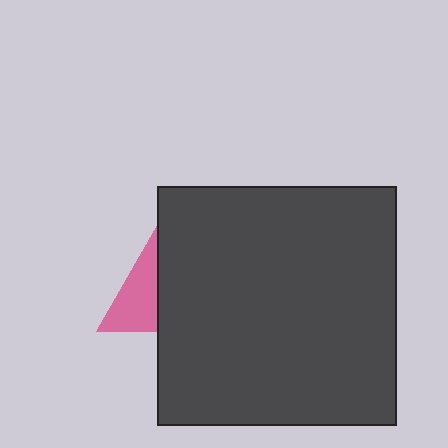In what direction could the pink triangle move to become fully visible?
The pink triangle could move left. That would shift it out from behind the dark gray square entirely.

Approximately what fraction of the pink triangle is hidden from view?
Roughly 52% of the pink triangle is hidden behind the dark gray square.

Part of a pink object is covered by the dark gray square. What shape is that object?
It is a triangle.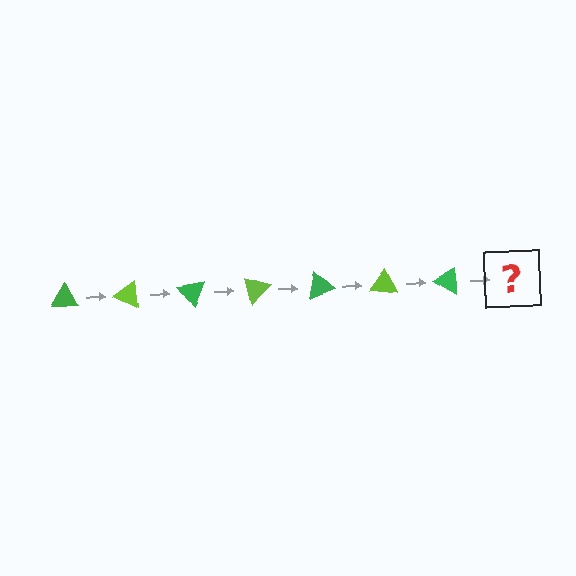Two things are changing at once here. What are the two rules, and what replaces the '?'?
The two rules are that it rotates 25 degrees each step and the color cycles through green and lime. The '?' should be a lime triangle, rotated 175 degrees from the start.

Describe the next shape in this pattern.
It should be a lime triangle, rotated 175 degrees from the start.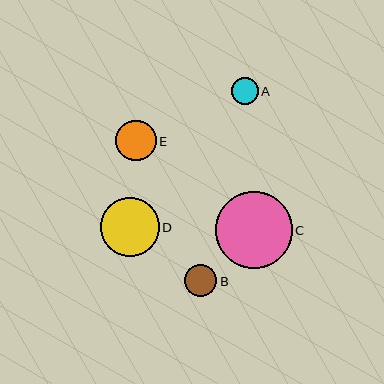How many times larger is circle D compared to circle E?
Circle D is approximately 1.5 times the size of circle E.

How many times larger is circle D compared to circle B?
Circle D is approximately 1.8 times the size of circle B.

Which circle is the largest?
Circle C is the largest with a size of approximately 77 pixels.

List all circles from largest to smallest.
From largest to smallest: C, D, E, B, A.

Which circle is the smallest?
Circle A is the smallest with a size of approximately 27 pixels.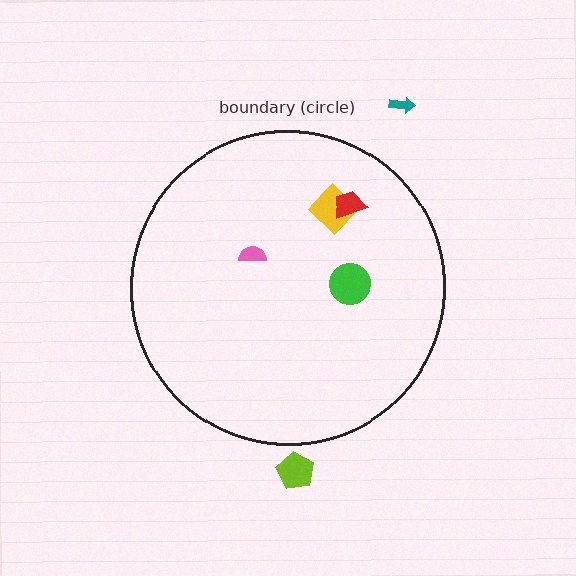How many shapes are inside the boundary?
4 inside, 2 outside.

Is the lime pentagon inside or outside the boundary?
Outside.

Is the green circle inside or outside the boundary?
Inside.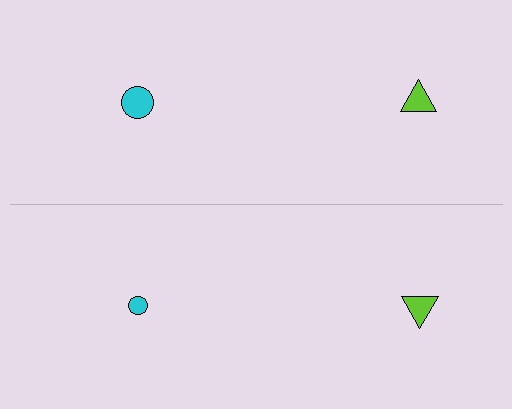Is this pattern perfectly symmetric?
No, the pattern is not perfectly symmetric. The cyan circle on the bottom side has a different size than its mirror counterpart.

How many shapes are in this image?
There are 4 shapes in this image.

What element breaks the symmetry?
The cyan circle on the bottom side has a different size than its mirror counterpart.